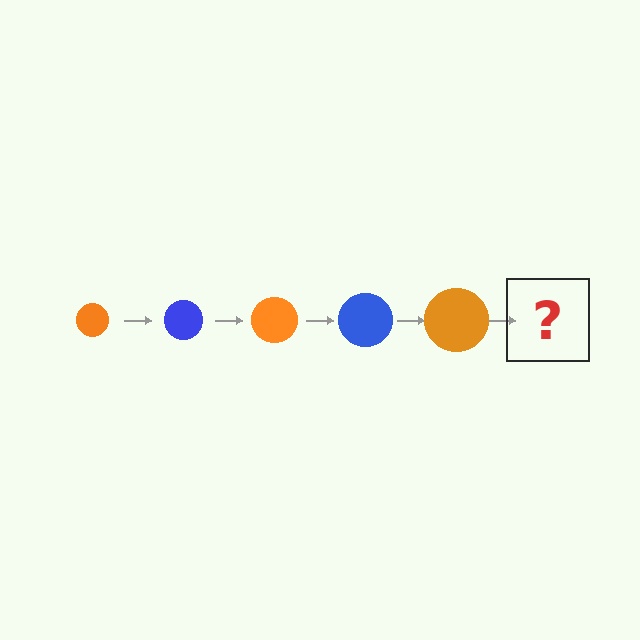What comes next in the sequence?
The next element should be a blue circle, larger than the previous one.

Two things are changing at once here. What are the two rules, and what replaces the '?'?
The two rules are that the circle grows larger each step and the color cycles through orange and blue. The '?' should be a blue circle, larger than the previous one.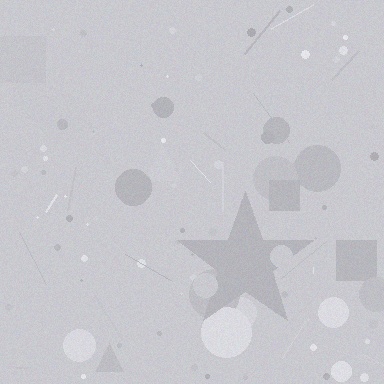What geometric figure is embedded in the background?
A star is embedded in the background.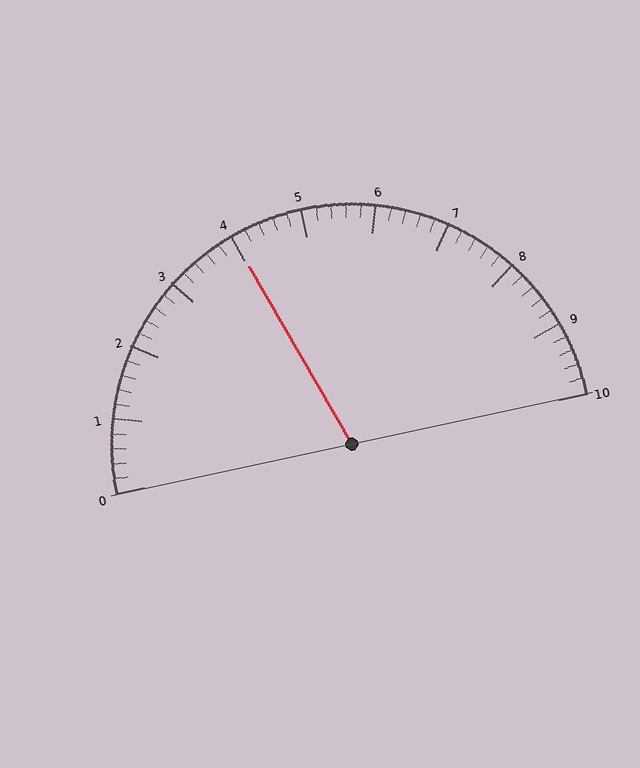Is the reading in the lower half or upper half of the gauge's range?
The reading is in the lower half of the range (0 to 10).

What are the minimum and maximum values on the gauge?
The gauge ranges from 0 to 10.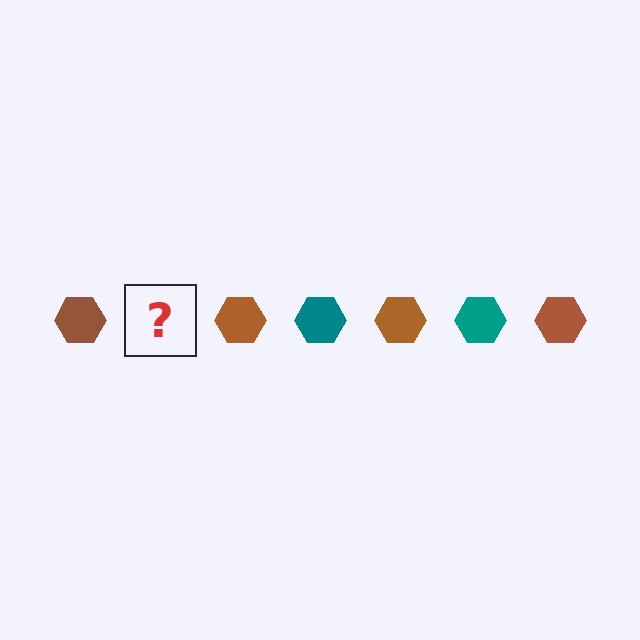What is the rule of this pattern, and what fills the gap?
The rule is that the pattern cycles through brown, teal hexagons. The gap should be filled with a teal hexagon.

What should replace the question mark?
The question mark should be replaced with a teal hexagon.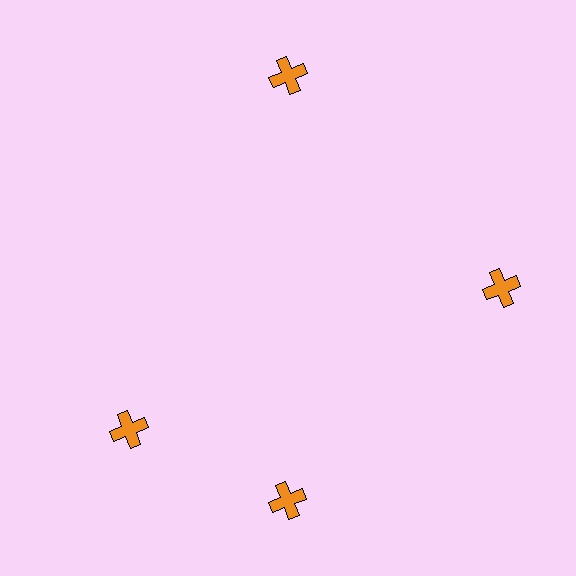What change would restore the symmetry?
The symmetry would be restored by rotating it back into even spacing with its neighbors so that all 4 crosses sit at equal angles and equal distance from the center.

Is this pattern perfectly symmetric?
No. The 4 orange crosses are arranged in a ring, but one element near the 9 o'clock position is rotated out of alignment along the ring, breaking the 4-fold rotational symmetry.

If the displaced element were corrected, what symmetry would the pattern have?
It would have 4-fold rotational symmetry — the pattern would map onto itself every 90 degrees.